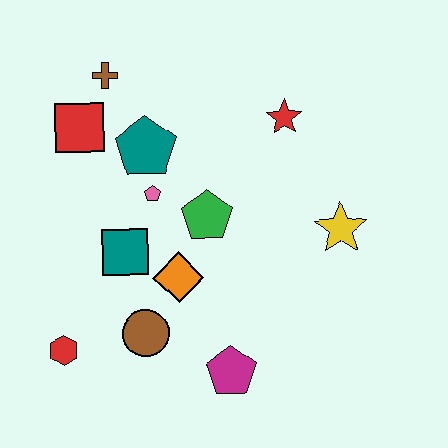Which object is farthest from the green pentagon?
The red hexagon is farthest from the green pentagon.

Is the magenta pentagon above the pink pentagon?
No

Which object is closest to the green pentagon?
The pink pentagon is closest to the green pentagon.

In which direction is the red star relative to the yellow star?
The red star is above the yellow star.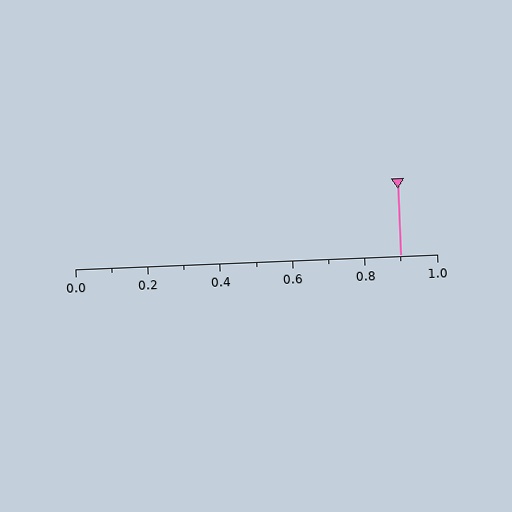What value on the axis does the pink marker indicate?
The marker indicates approximately 0.9.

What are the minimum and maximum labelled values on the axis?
The axis runs from 0.0 to 1.0.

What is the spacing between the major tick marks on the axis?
The major ticks are spaced 0.2 apart.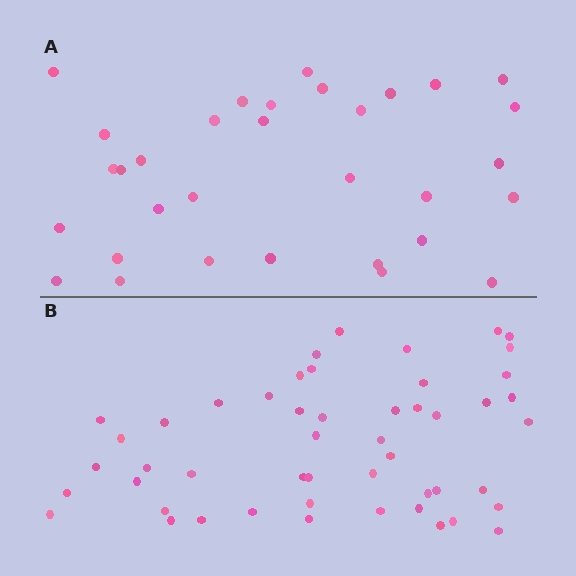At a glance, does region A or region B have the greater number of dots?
Region B (the bottom region) has more dots.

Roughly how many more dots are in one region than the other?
Region B has approximately 20 more dots than region A.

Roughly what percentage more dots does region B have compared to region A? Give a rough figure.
About 55% more.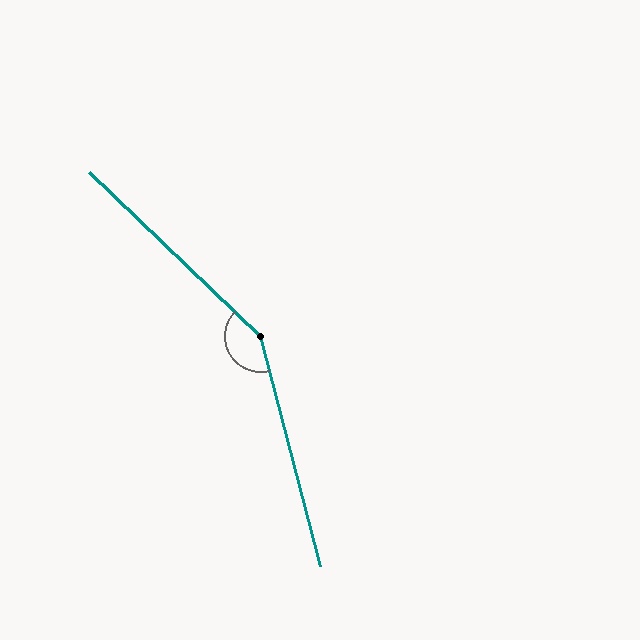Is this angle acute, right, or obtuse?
It is obtuse.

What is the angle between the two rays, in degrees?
Approximately 148 degrees.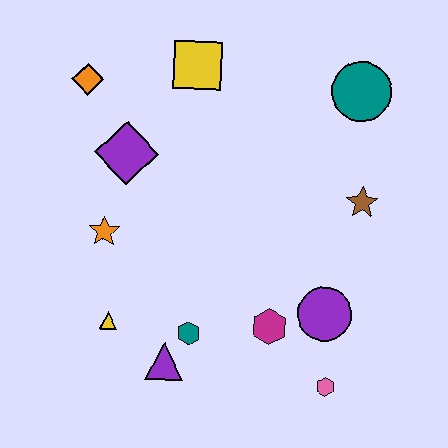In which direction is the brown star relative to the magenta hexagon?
The brown star is above the magenta hexagon.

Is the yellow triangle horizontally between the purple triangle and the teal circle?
No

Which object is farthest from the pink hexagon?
The orange diamond is farthest from the pink hexagon.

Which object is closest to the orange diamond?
The purple diamond is closest to the orange diamond.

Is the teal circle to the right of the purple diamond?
Yes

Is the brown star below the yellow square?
Yes